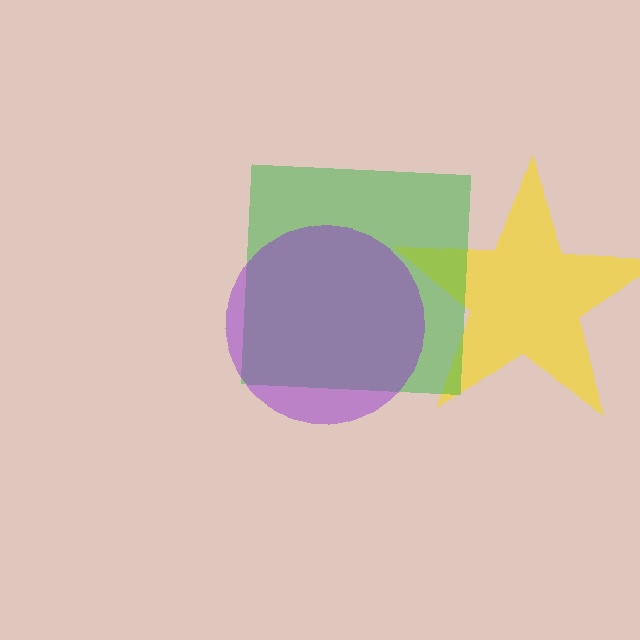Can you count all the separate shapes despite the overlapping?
Yes, there are 3 separate shapes.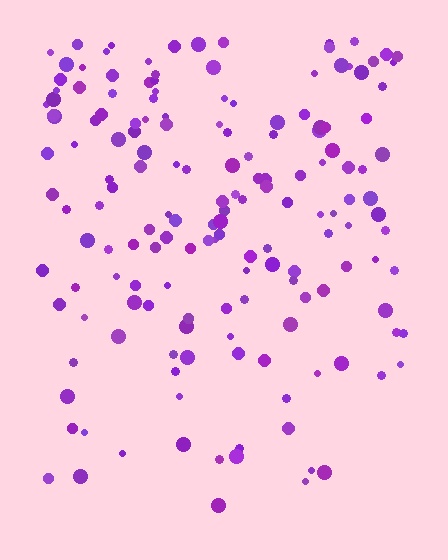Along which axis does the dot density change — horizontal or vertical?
Vertical.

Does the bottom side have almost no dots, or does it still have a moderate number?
Still a moderate number, just noticeably fewer than the top.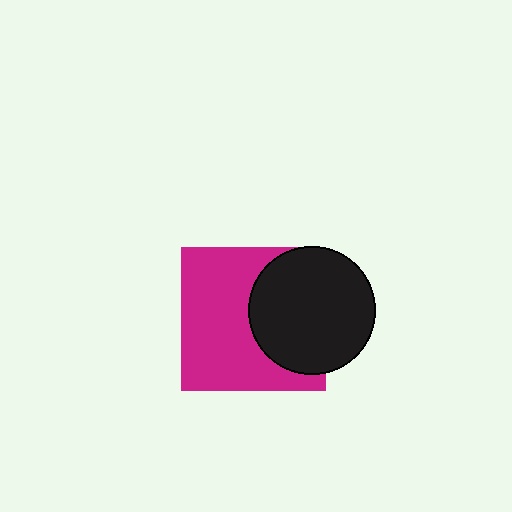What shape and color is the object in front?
The object in front is a black circle.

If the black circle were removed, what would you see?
You would see the complete magenta square.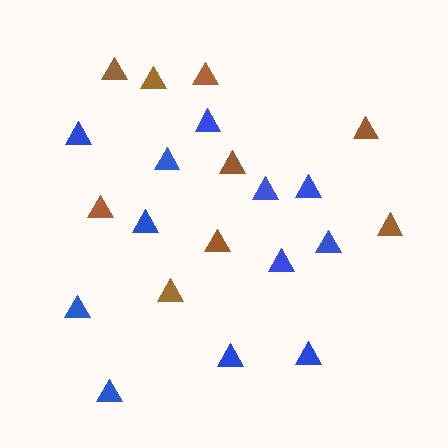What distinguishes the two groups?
There are 2 groups: one group of blue triangles (12) and one group of brown triangles (9).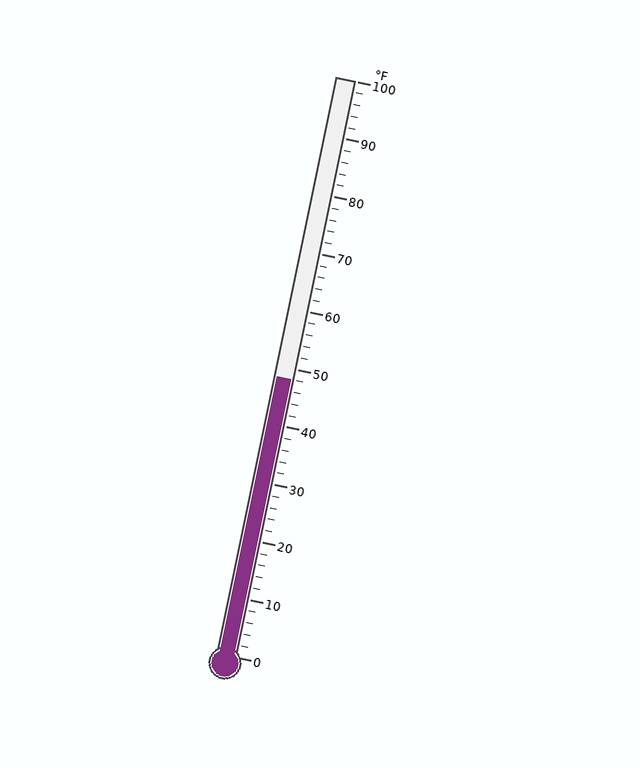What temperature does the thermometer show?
The thermometer shows approximately 48°F.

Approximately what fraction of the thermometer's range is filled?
The thermometer is filled to approximately 50% of its range.